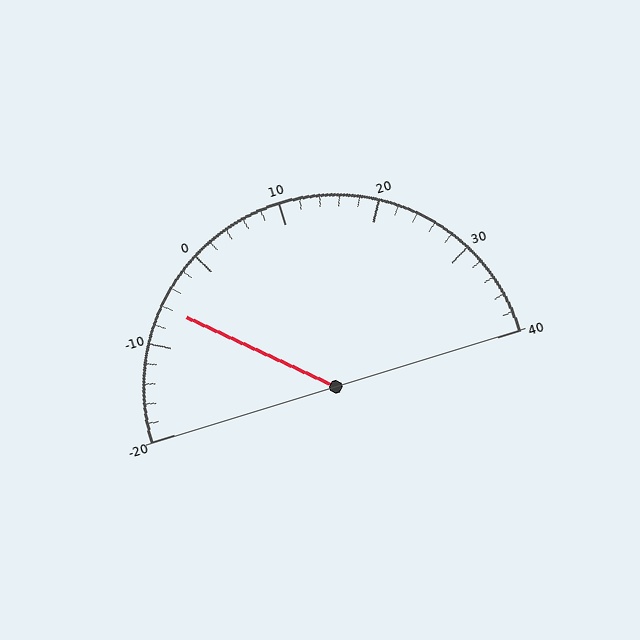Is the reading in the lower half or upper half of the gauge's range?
The reading is in the lower half of the range (-20 to 40).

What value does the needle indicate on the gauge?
The needle indicates approximately -6.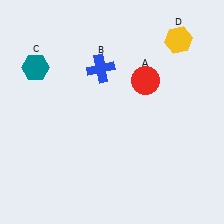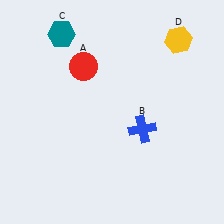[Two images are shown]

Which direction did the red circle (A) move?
The red circle (A) moved left.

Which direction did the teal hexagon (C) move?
The teal hexagon (C) moved up.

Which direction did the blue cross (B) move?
The blue cross (B) moved down.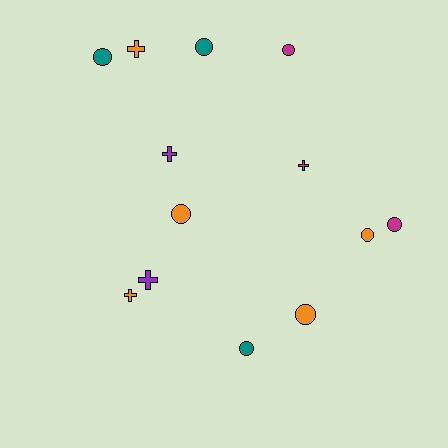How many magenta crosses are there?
There is 1 magenta cross.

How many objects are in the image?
There are 13 objects.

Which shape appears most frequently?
Circle, with 8 objects.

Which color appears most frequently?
Orange, with 5 objects.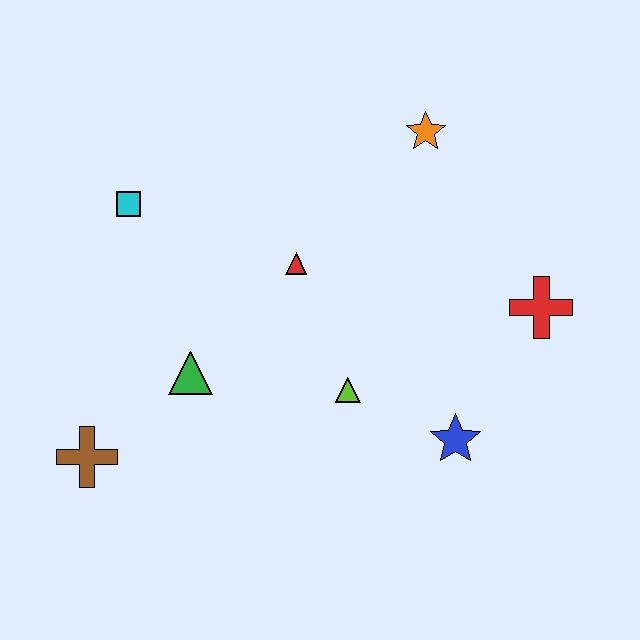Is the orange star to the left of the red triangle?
No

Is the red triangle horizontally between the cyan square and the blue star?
Yes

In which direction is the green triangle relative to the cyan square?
The green triangle is below the cyan square.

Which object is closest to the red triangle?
The lime triangle is closest to the red triangle.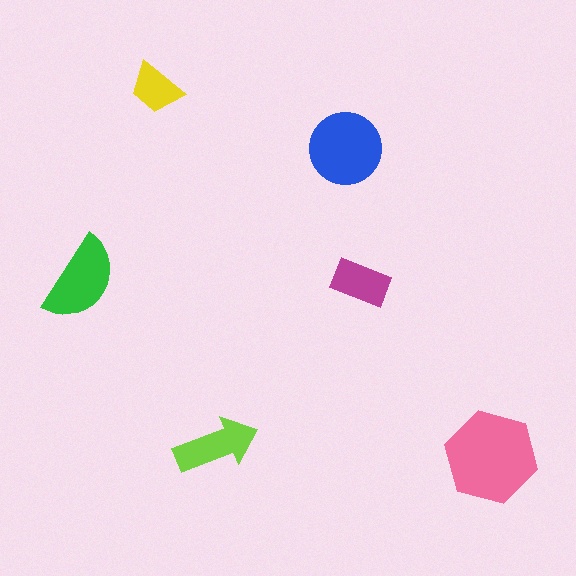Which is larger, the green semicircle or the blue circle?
The blue circle.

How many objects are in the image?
There are 6 objects in the image.